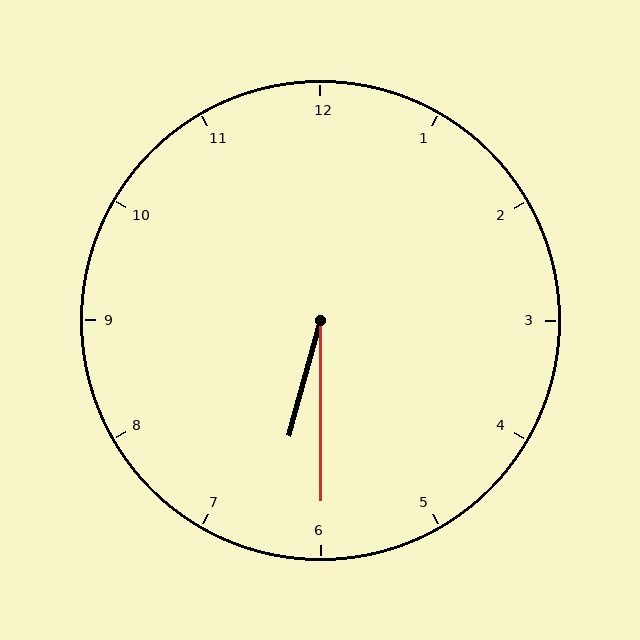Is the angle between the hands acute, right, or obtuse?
It is acute.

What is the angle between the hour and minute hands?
Approximately 15 degrees.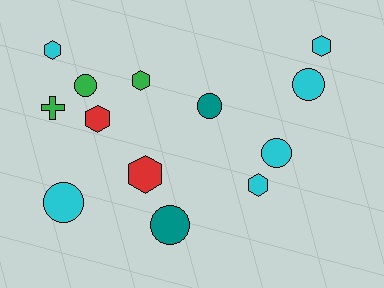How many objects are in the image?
There are 13 objects.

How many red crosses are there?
There are no red crosses.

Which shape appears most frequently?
Hexagon, with 6 objects.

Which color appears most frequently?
Cyan, with 6 objects.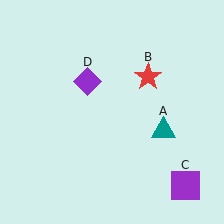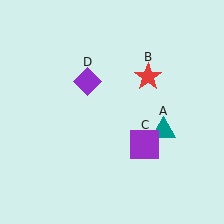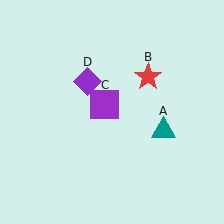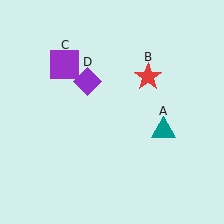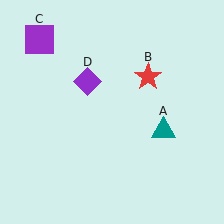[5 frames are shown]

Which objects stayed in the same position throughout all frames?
Teal triangle (object A) and red star (object B) and purple diamond (object D) remained stationary.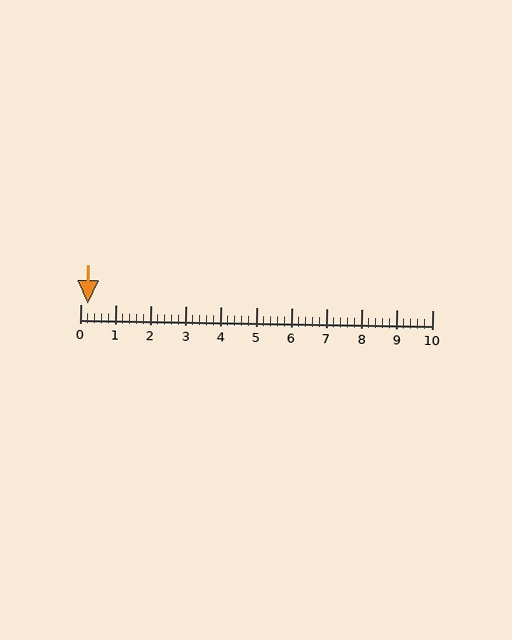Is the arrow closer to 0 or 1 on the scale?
The arrow is closer to 0.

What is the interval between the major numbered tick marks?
The major tick marks are spaced 1 units apart.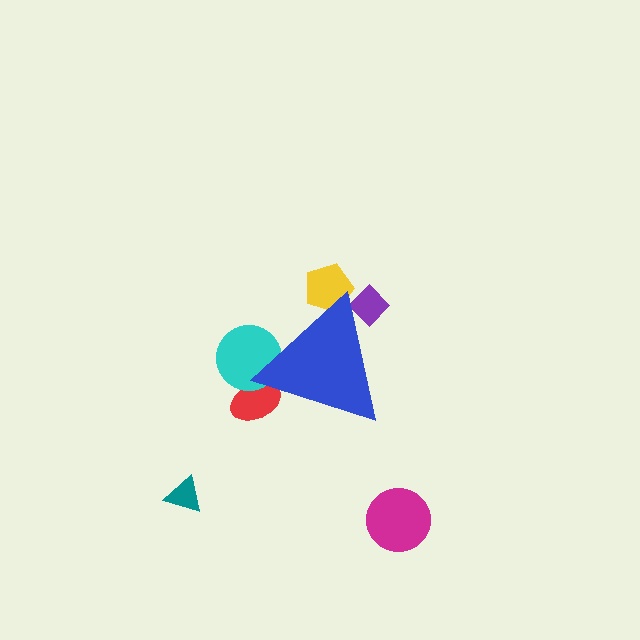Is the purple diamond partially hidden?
Yes, the purple diamond is partially hidden behind the blue triangle.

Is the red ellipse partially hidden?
Yes, the red ellipse is partially hidden behind the blue triangle.